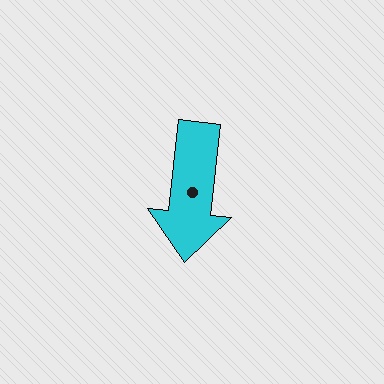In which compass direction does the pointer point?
South.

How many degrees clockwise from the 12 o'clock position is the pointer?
Approximately 186 degrees.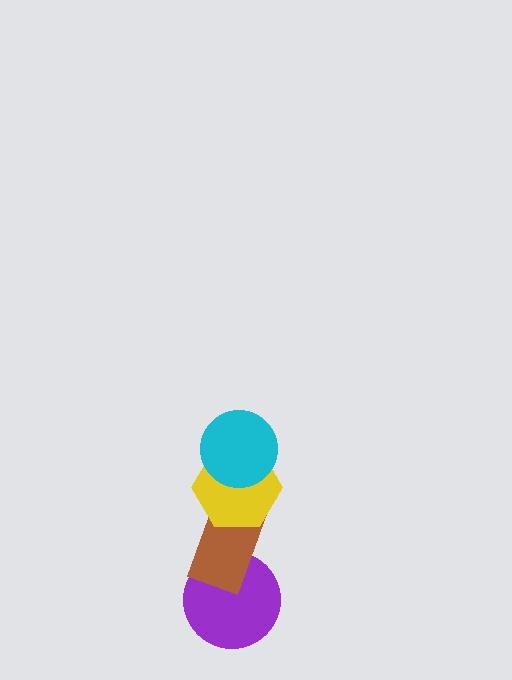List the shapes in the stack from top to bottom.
From top to bottom: the cyan circle, the yellow hexagon, the brown rectangle, the purple circle.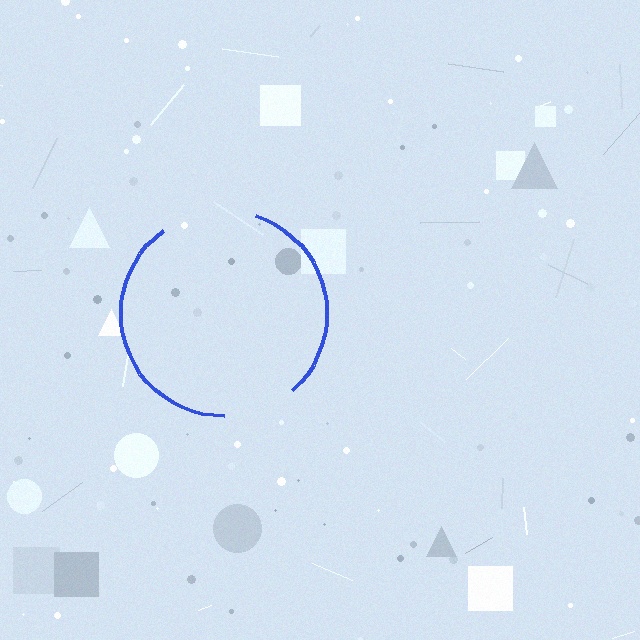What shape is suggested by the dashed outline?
The dashed outline suggests a circle.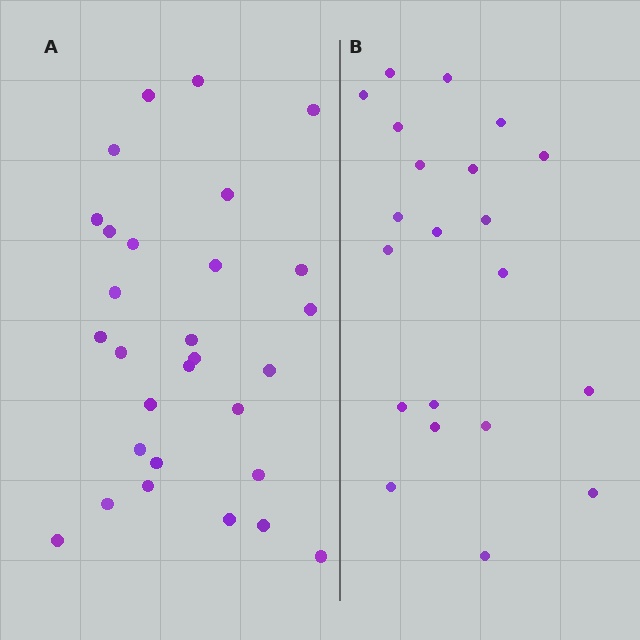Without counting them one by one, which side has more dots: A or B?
Region A (the left region) has more dots.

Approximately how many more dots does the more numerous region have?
Region A has roughly 8 or so more dots than region B.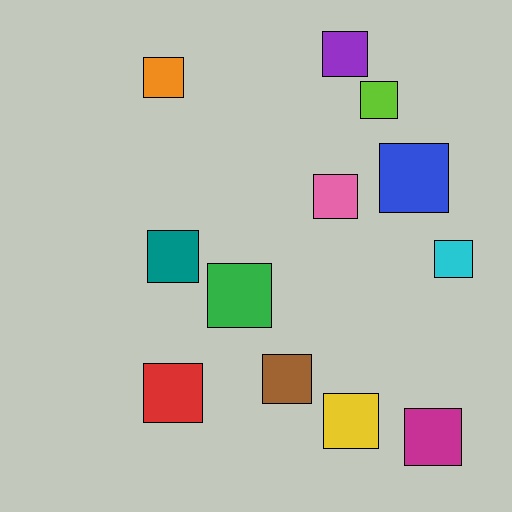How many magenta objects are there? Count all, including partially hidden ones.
There is 1 magenta object.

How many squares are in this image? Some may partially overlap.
There are 12 squares.